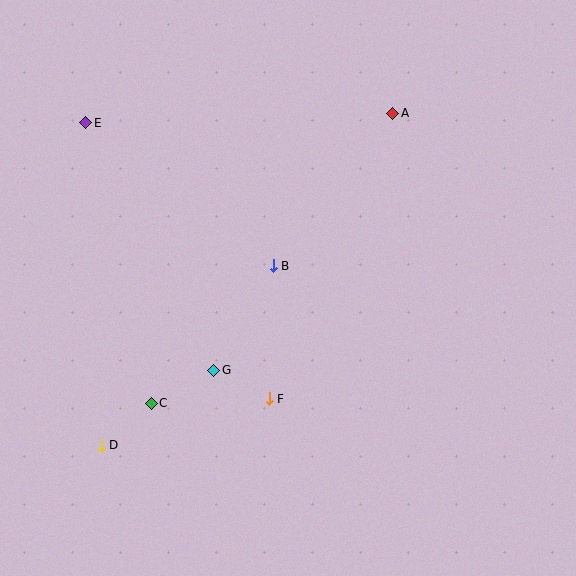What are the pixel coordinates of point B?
Point B is at (273, 266).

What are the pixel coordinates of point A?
Point A is at (393, 113).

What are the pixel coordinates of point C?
Point C is at (151, 403).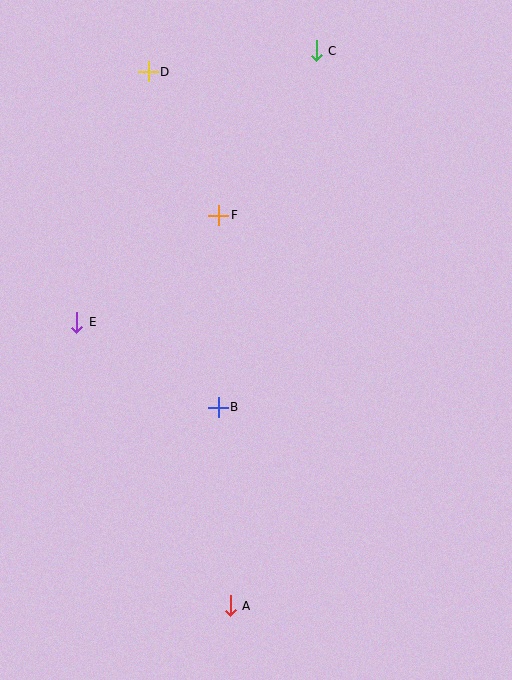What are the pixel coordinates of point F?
Point F is at (219, 215).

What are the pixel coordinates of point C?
Point C is at (316, 51).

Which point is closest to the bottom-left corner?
Point A is closest to the bottom-left corner.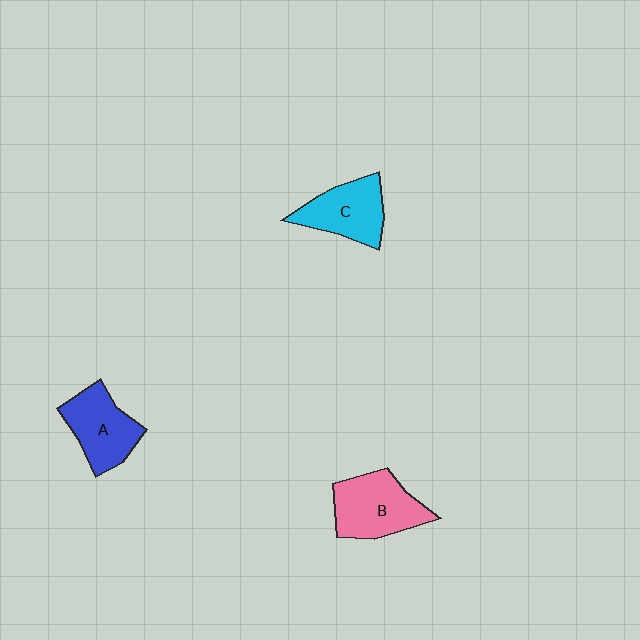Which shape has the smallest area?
Shape C (cyan).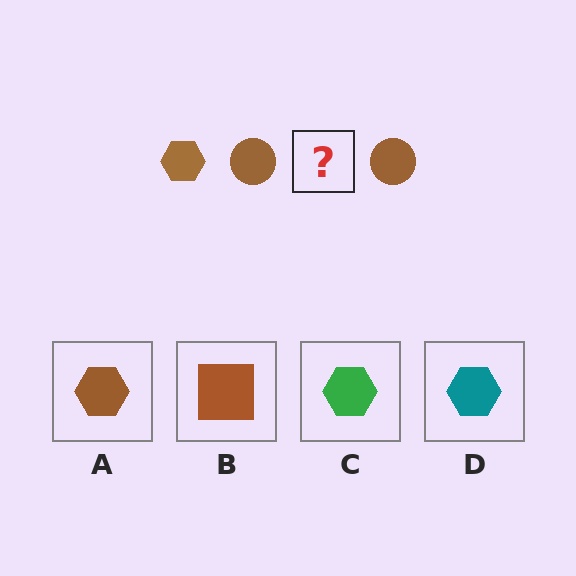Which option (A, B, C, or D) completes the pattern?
A.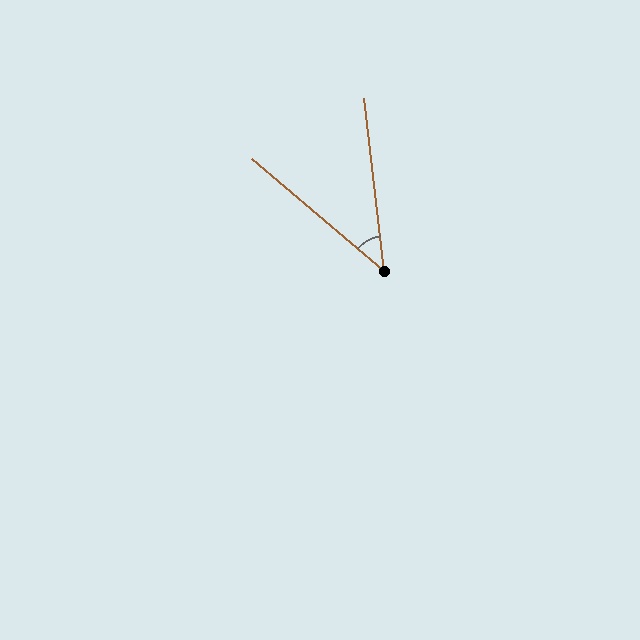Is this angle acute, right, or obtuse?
It is acute.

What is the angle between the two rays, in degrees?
Approximately 43 degrees.